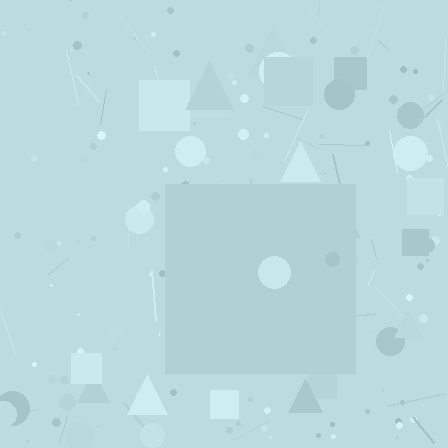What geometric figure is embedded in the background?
A square is embedded in the background.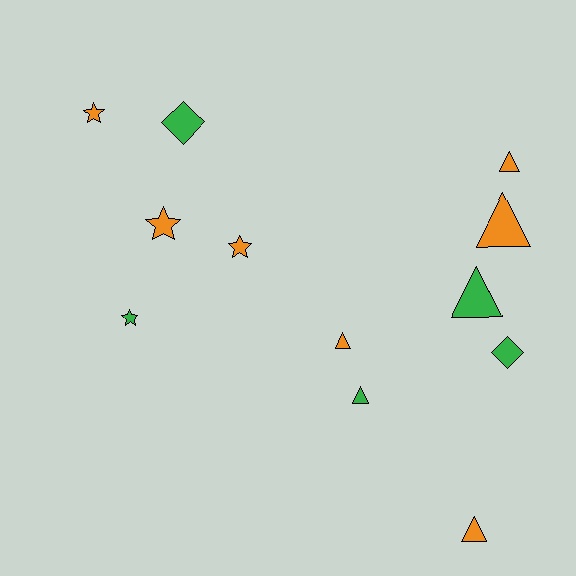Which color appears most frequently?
Orange, with 7 objects.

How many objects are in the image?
There are 12 objects.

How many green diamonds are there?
There are 2 green diamonds.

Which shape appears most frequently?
Triangle, with 6 objects.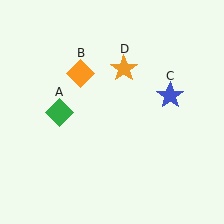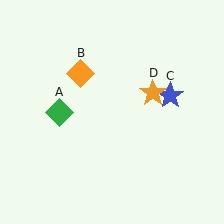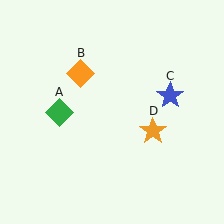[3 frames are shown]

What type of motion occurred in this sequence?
The orange star (object D) rotated clockwise around the center of the scene.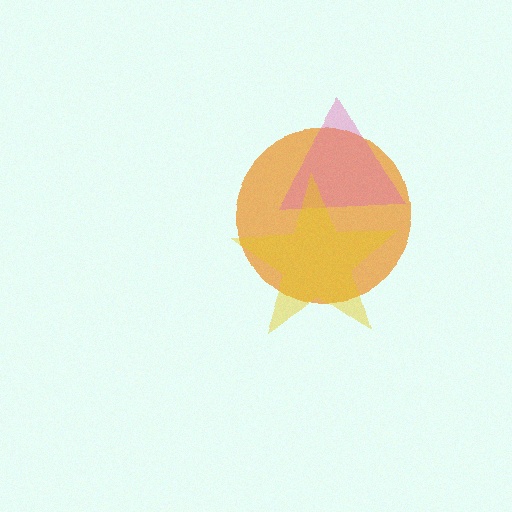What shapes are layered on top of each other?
The layered shapes are: an orange circle, a pink triangle, a yellow star.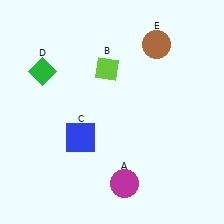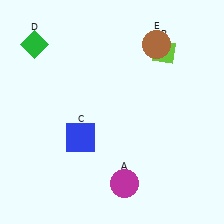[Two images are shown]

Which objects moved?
The objects that moved are: the lime diamond (B), the green diamond (D).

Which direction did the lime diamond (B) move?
The lime diamond (B) moved right.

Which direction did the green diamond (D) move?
The green diamond (D) moved up.